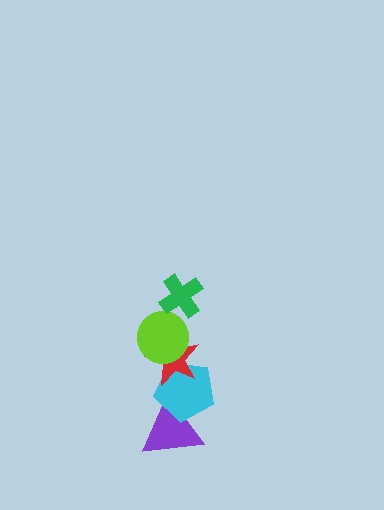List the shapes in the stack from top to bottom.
From top to bottom: the green cross, the lime circle, the red star, the cyan pentagon, the purple triangle.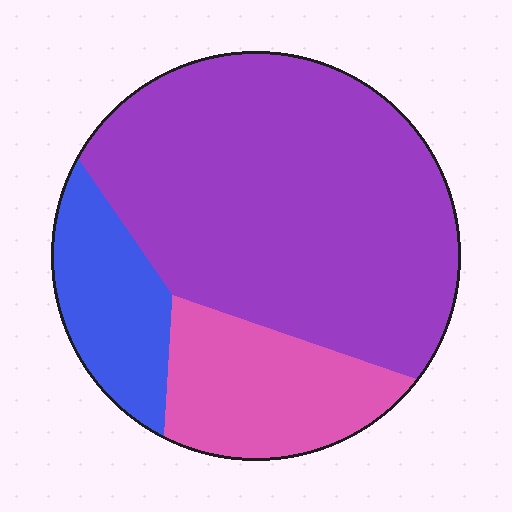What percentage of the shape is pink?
Pink covers roughly 20% of the shape.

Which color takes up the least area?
Blue, at roughly 15%.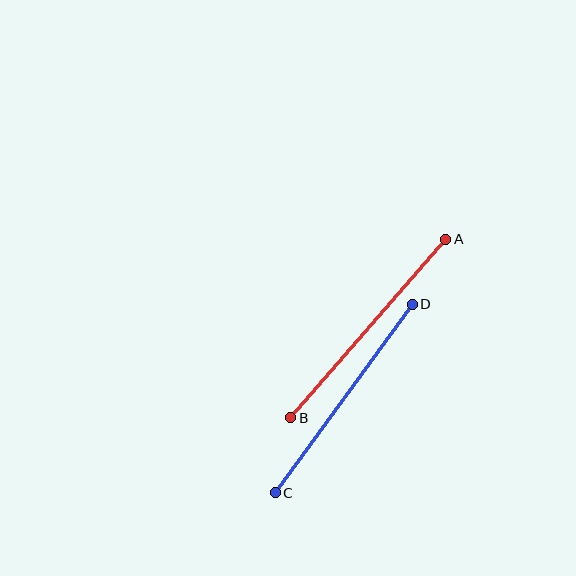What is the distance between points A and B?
The distance is approximately 236 pixels.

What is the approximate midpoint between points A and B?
The midpoint is at approximately (368, 329) pixels.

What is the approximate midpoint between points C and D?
The midpoint is at approximately (344, 398) pixels.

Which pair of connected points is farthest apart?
Points A and B are farthest apart.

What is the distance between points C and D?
The distance is approximately 233 pixels.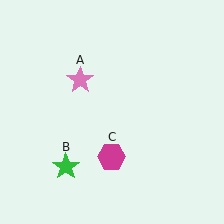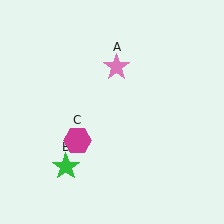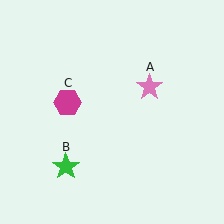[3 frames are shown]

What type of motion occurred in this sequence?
The pink star (object A), magenta hexagon (object C) rotated clockwise around the center of the scene.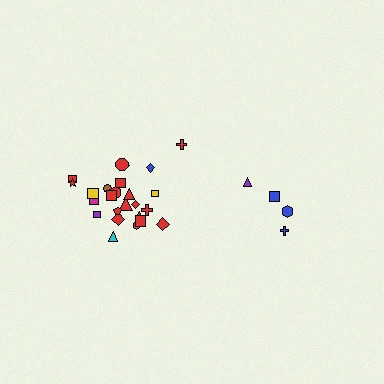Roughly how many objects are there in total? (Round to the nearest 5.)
Roughly 30 objects in total.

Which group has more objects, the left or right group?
The left group.